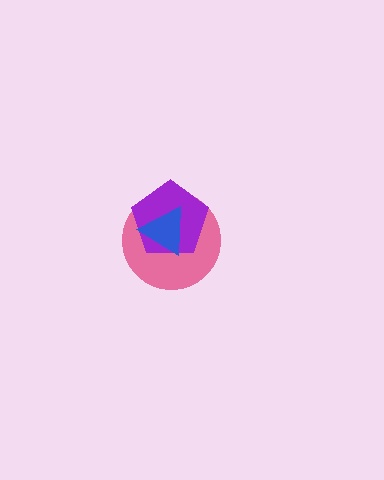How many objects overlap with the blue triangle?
2 objects overlap with the blue triangle.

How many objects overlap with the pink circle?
2 objects overlap with the pink circle.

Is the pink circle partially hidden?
Yes, it is partially covered by another shape.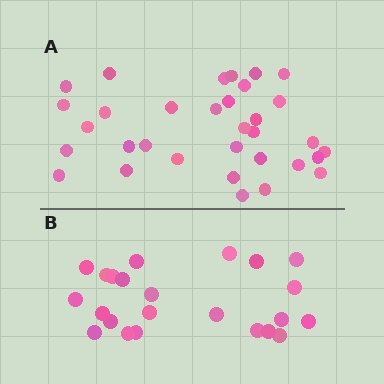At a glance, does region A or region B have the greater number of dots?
Region A (the top region) has more dots.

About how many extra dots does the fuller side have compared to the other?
Region A has roughly 10 or so more dots than region B.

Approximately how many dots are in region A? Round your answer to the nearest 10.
About 30 dots. (The exact count is 33, which rounds to 30.)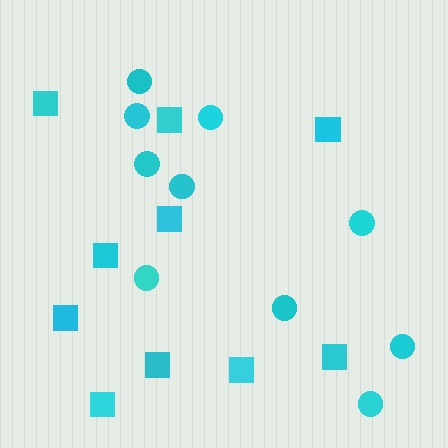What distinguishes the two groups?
There are 2 groups: one group of squares (10) and one group of circles (10).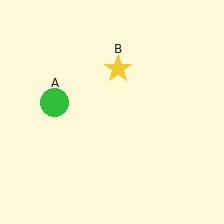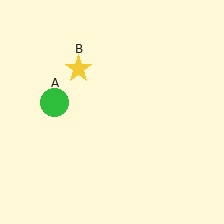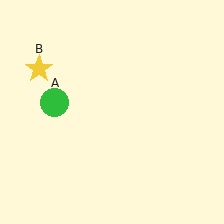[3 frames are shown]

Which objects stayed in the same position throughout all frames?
Green circle (object A) remained stationary.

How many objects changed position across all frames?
1 object changed position: yellow star (object B).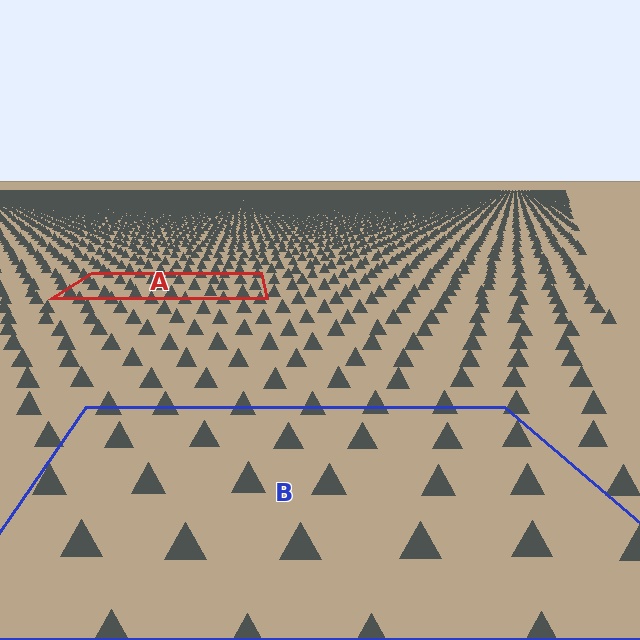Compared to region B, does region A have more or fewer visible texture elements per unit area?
Region A has more texture elements per unit area — they are packed more densely because it is farther away.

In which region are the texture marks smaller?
The texture marks are smaller in region A, because it is farther away.